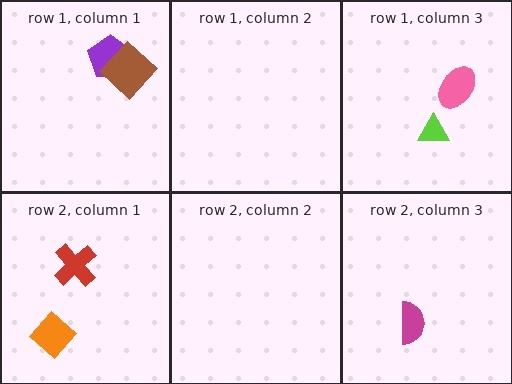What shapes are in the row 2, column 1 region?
The orange diamond, the red cross.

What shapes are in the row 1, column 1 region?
The purple pentagon, the brown diamond.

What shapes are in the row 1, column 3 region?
The lime triangle, the pink ellipse.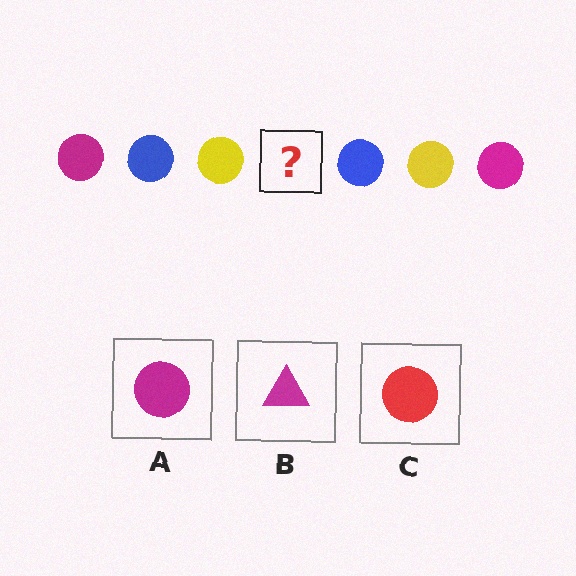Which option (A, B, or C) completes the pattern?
A.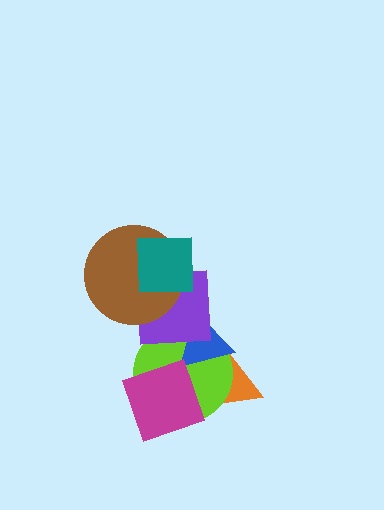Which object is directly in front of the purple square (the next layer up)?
The brown circle is directly in front of the purple square.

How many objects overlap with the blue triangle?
3 objects overlap with the blue triangle.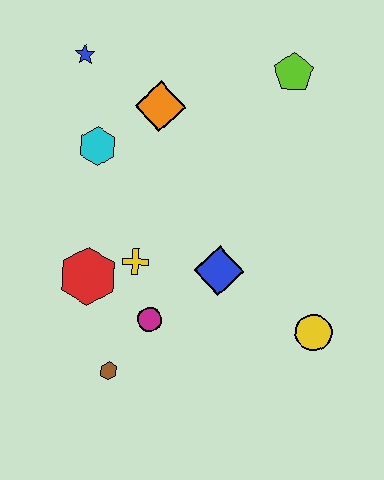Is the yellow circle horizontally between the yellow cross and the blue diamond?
No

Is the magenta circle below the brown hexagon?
No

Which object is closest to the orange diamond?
The cyan hexagon is closest to the orange diamond.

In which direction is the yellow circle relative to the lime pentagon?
The yellow circle is below the lime pentagon.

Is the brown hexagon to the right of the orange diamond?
No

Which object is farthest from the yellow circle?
The blue star is farthest from the yellow circle.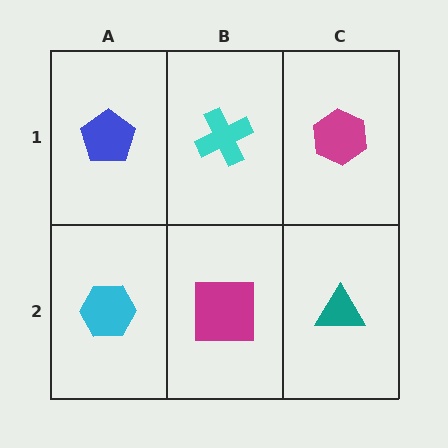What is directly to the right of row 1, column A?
A cyan cross.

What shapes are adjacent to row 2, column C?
A magenta hexagon (row 1, column C), a magenta square (row 2, column B).